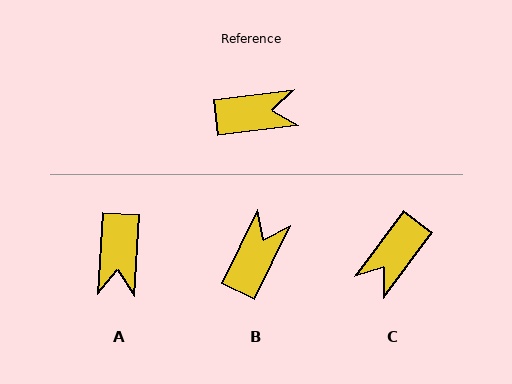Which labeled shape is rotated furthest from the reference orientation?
C, about 134 degrees away.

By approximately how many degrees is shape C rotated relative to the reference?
Approximately 134 degrees clockwise.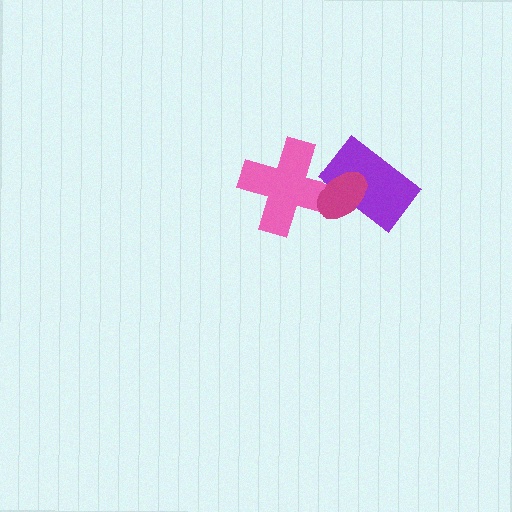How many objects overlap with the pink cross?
2 objects overlap with the pink cross.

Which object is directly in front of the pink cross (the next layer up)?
The purple rectangle is directly in front of the pink cross.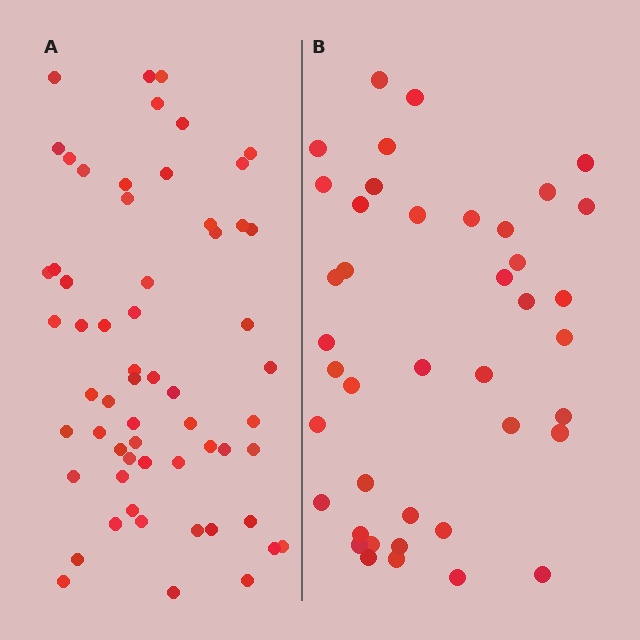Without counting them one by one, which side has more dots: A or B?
Region A (the left region) has more dots.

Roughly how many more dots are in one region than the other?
Region A has approximately 20 more dots than region B.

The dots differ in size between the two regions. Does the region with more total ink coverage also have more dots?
No. Region B has more total ink coverage because its dots are larger, but region A actually contains more individual dots. Total area can be misleading — the number of items is what matters here.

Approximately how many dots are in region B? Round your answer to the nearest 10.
About 40 dots. (The exact count is 41, which rounds to 40.)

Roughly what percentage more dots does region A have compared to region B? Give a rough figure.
About 45% more.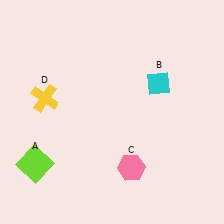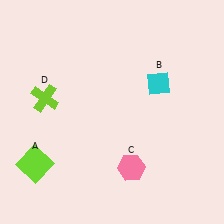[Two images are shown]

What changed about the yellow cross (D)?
In Image 1, D is yellow. In Image 2, it changed to lime.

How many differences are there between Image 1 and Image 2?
There is 1 difference between the two images.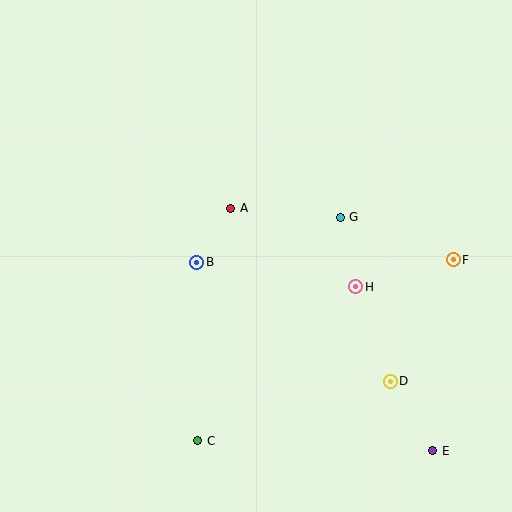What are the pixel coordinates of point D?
Point D is at (390, 381).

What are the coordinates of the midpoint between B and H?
The midpoint between B and H is at (276, 275).